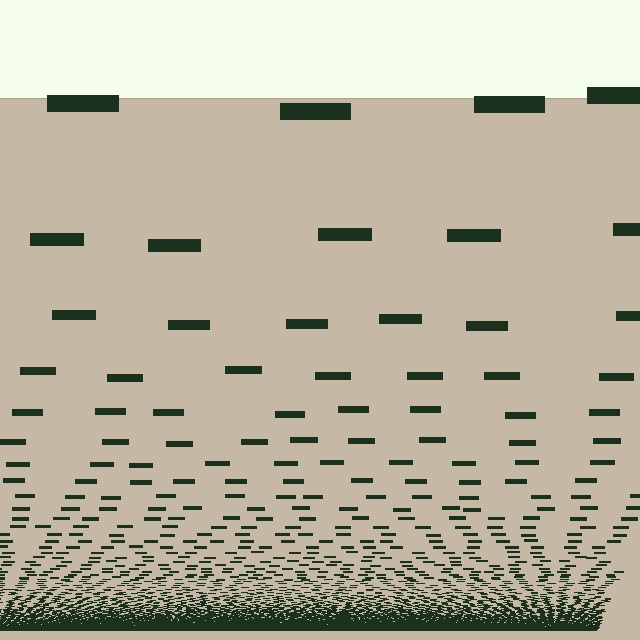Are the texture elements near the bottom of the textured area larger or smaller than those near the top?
Smaller. The gradient is inverted — elements near the bottom are smaller and denser.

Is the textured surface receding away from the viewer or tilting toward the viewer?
The surface appears to tilt toward the viewer. Texture elements get larger and sparser toward the top.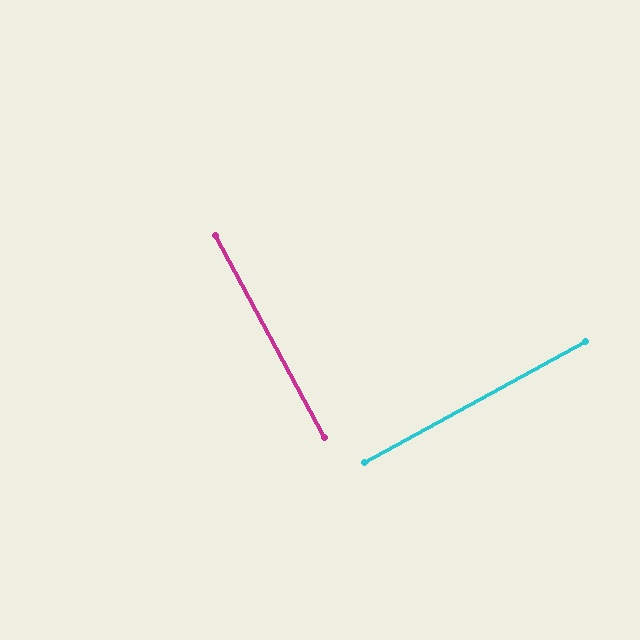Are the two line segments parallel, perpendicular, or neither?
Perpendicular — they meet at approximately 90°.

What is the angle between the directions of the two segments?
Approximately 90 degrees.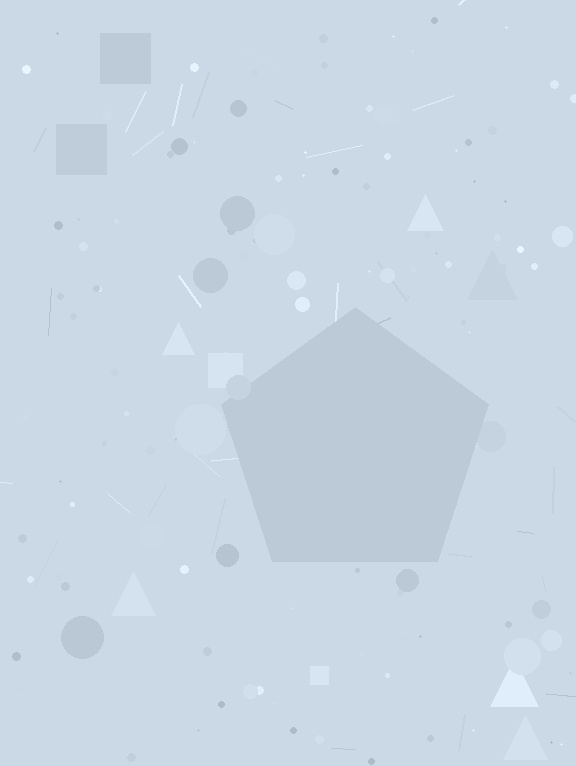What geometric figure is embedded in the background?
A pentagon is embedded in the background.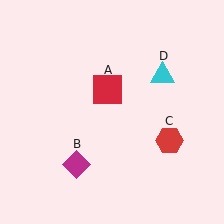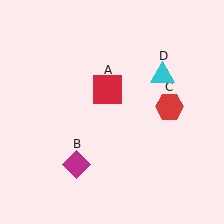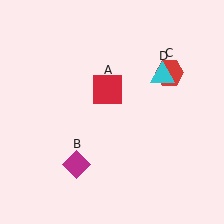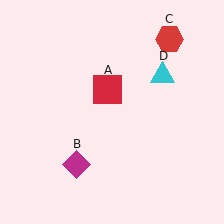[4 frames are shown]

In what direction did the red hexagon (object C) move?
The red hexagon (object C) moved up.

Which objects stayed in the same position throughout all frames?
Red square (object A) and magenta diamond (object B) and cyan triangle (object D) remained stationary.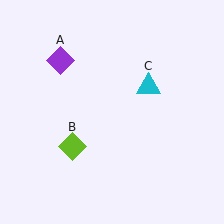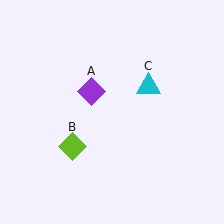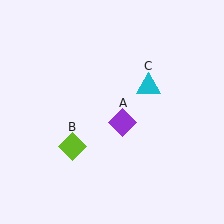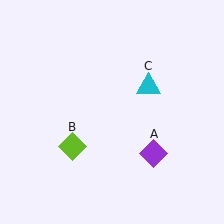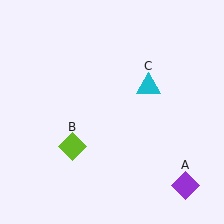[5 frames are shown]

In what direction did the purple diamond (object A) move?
The purple diamond (object A) moved down and to the right.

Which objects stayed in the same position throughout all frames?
Lime diamond (object B) and cyan triangle (object C) remained stationary.